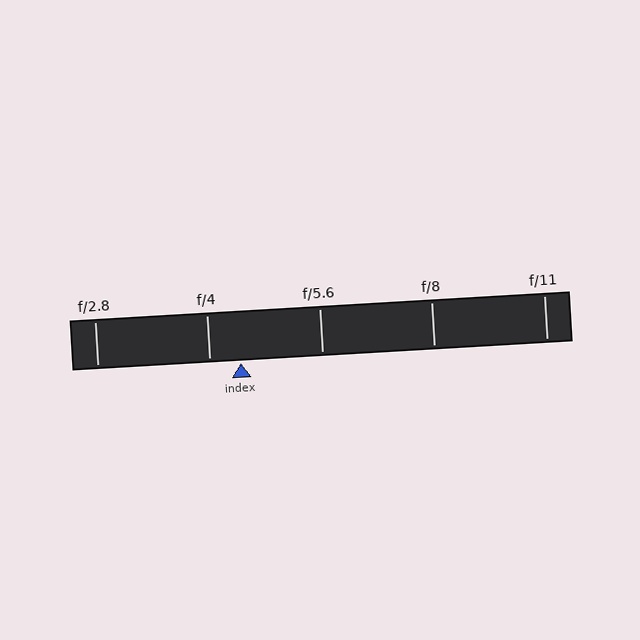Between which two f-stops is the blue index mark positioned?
The index mark is between f/4 and f/5.6.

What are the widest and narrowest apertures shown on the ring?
The widest aperture shown is f/2.8 and the narrowest is f/11.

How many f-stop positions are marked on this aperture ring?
There are 5 f-stop positions marked.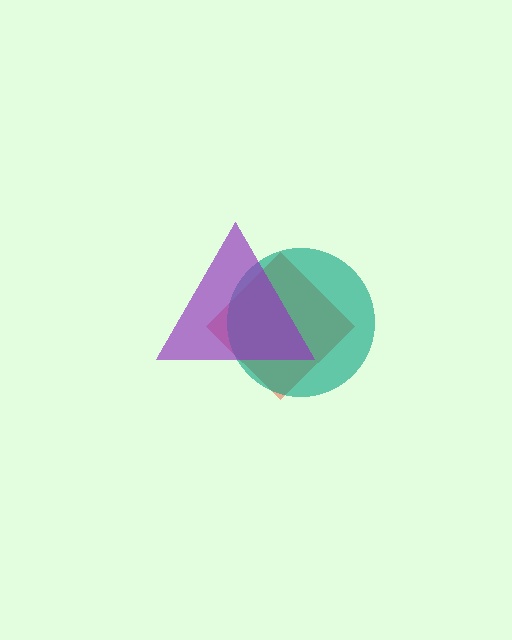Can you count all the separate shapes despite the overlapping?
Yes, there are 3 separate shapes.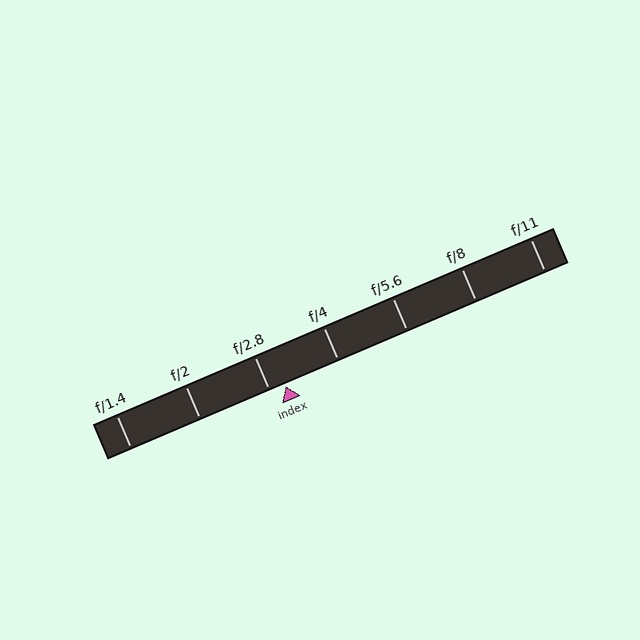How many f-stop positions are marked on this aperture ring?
There are 7 f-stop positions marked.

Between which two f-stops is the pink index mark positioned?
The index mark is between f/2.8 and f/4.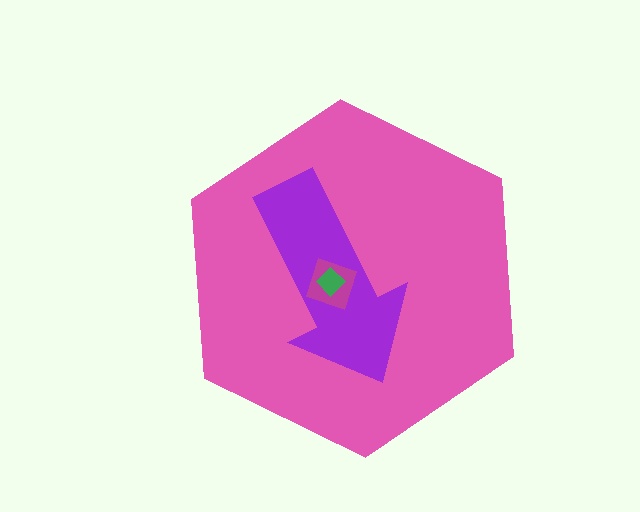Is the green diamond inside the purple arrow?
Yes.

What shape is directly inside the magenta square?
The green diamond.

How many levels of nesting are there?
4.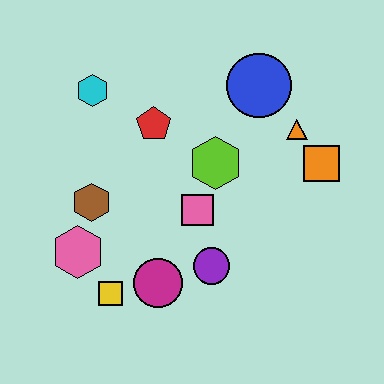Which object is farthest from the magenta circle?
The blue circle is farthest from the magenta circle.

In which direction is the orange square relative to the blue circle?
The orange square is below the blue circle.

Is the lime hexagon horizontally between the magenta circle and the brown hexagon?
No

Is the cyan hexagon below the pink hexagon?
No